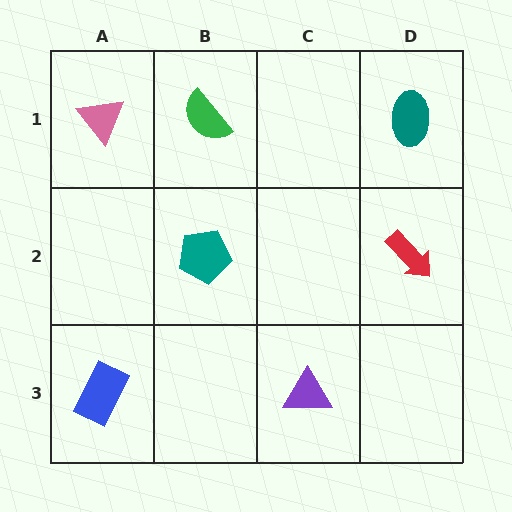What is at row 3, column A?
A blue rectangle.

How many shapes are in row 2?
2 shapes.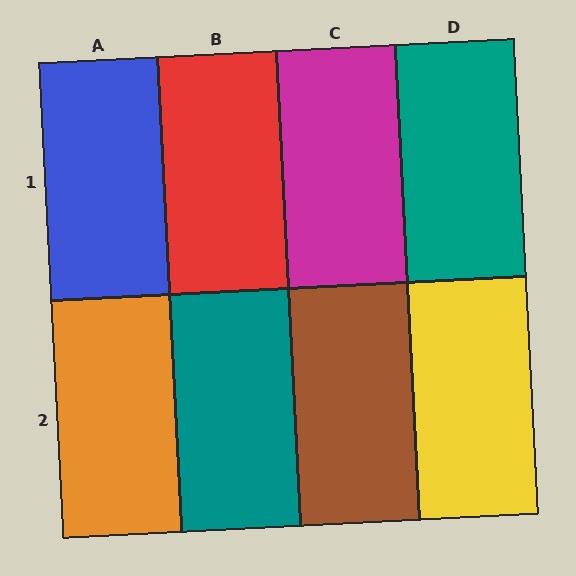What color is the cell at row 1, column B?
Red.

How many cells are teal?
2 cells are teal.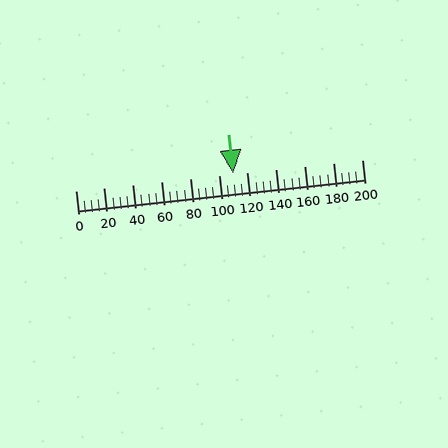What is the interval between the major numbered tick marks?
The major tick marks are spaced 20 units apart.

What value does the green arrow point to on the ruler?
The green arrow points to approximately 110.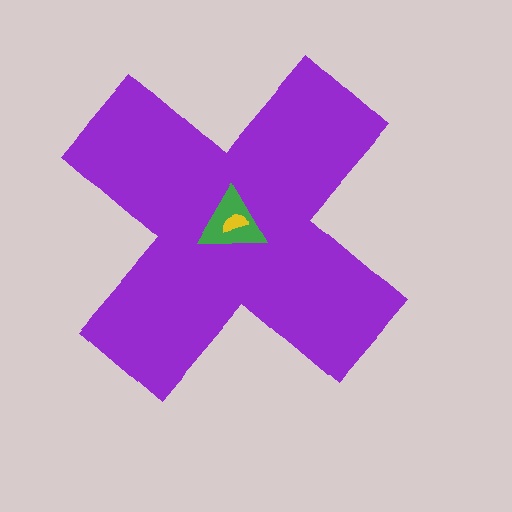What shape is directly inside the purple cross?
The green triangle.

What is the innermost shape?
The yellow semicircle.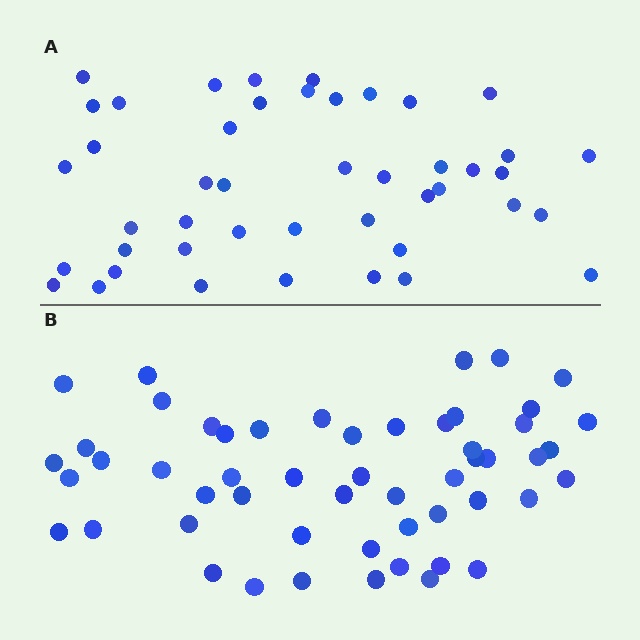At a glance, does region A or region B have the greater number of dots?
Region B (the bottom region) has more dots.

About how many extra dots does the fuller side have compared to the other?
Region B has roughly 8 or so more dots than region A.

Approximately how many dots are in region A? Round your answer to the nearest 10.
About 40 dots. (The exact count is 45, which rounds to 40.)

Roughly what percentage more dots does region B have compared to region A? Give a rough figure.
About 20% more.